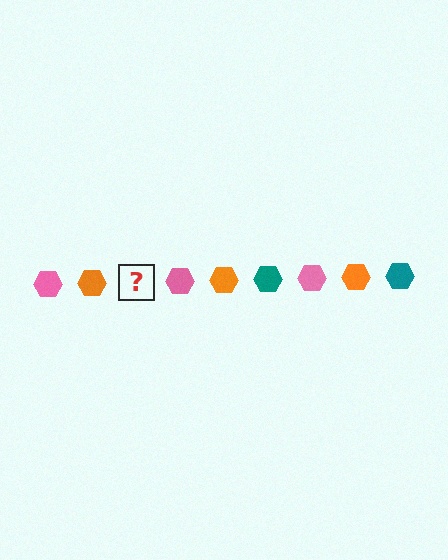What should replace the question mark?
The question mark should be replaced with a teal hexagon.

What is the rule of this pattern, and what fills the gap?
The rule is that the pattern cycles through pink, orange, teal hexagons. The gap should be filled with a teal hexagon.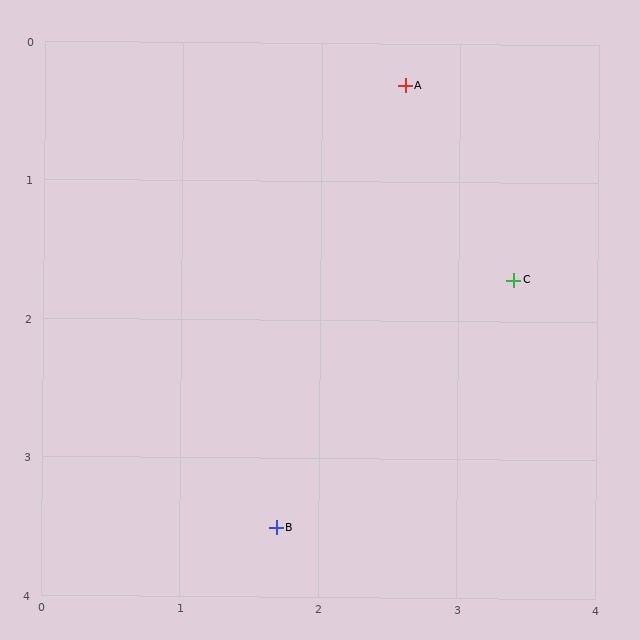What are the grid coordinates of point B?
Point B is at approximately (1.7, 3.5).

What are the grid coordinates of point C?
Point C is at approximately (3.4, 1.7).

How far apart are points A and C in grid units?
Points A and C are about 1.6 grid units apart.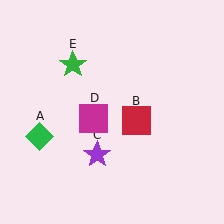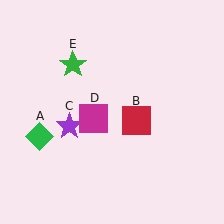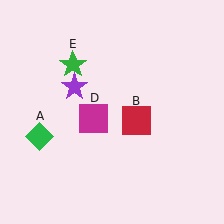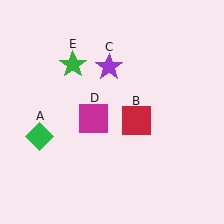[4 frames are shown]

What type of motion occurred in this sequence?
The purple star (object C) rotated clockwise around the center of the scene.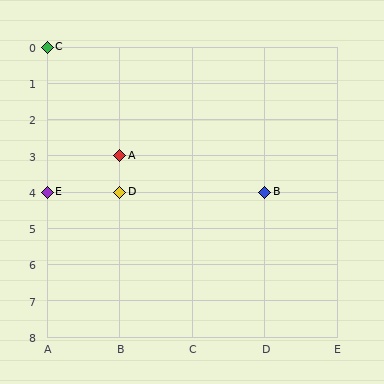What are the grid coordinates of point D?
Point D is at grid coordinates (B, 4).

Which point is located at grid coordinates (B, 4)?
Point D is at (B, 4).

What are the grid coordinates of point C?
Point C is at grid coordinates (A, 0).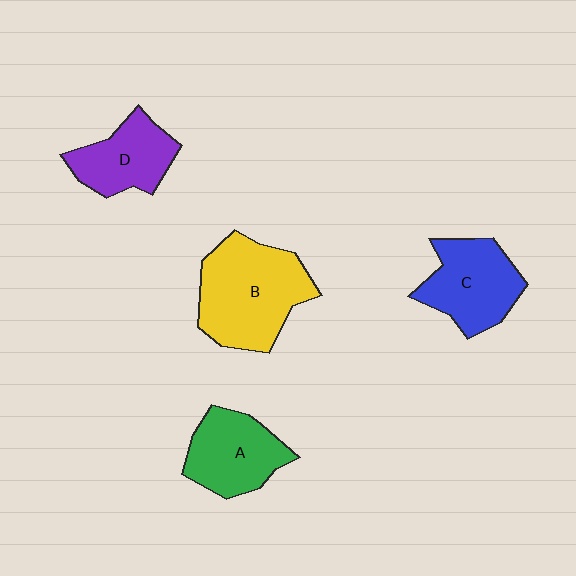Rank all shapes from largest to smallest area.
From largest to smallest: B (yellow), C (blue), A (green), D (purple).